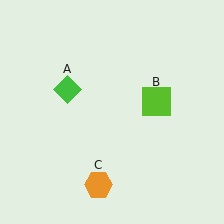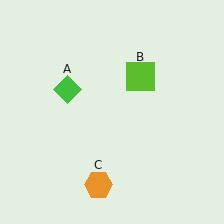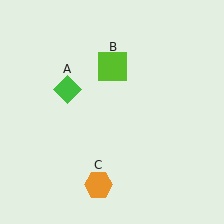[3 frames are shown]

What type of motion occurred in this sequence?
The lime square (object B) rotated counterclockwise around the center of the scene.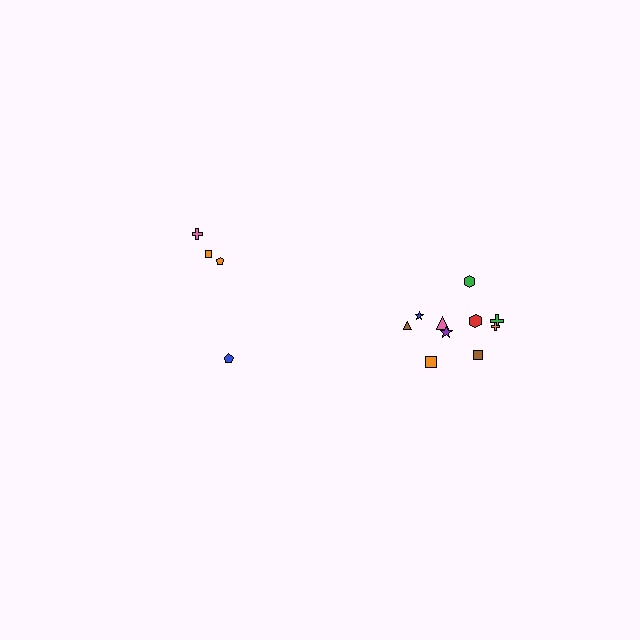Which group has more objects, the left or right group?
The right group.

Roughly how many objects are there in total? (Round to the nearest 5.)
Roughly 15 objects in total.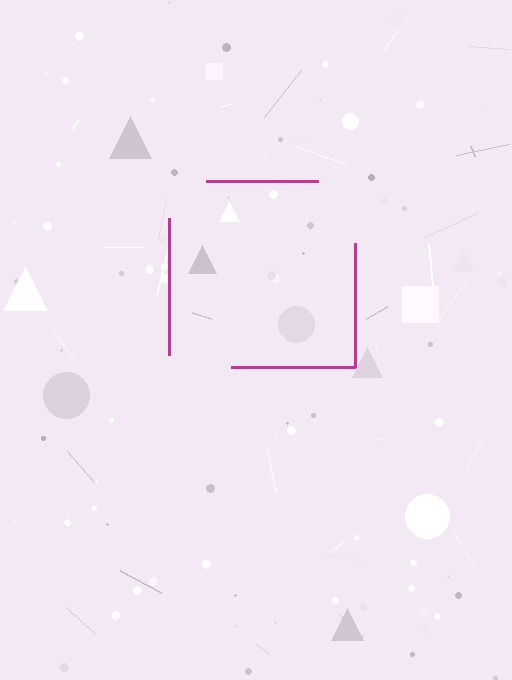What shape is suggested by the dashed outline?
The dashed outline suggests a square.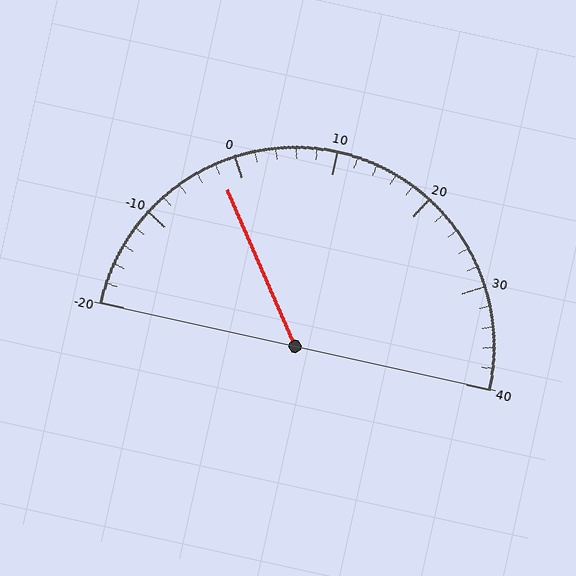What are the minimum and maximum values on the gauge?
The gauge ranges from -20 to 40.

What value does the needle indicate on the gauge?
The needle indicates approximately -2.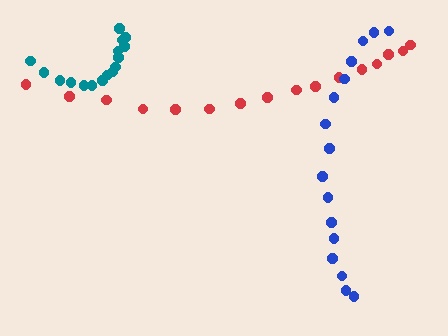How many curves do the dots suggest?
There are 3 distinct paths.